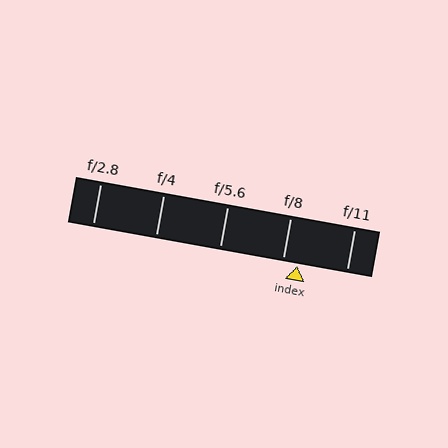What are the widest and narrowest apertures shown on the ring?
The widest aperture shown is f/2.8 and the narrowest is f/11.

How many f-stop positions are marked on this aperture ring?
There are 5 f-stop positions marked.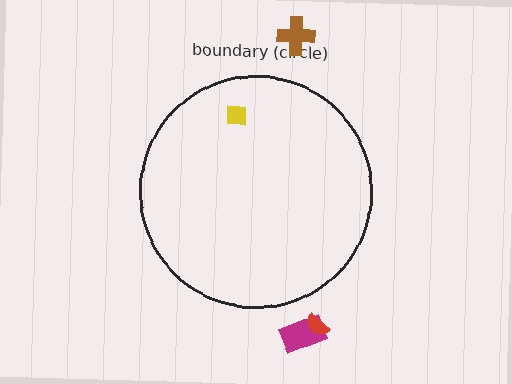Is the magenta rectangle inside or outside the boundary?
Outside.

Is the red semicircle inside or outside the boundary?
Outside.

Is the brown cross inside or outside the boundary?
Outside.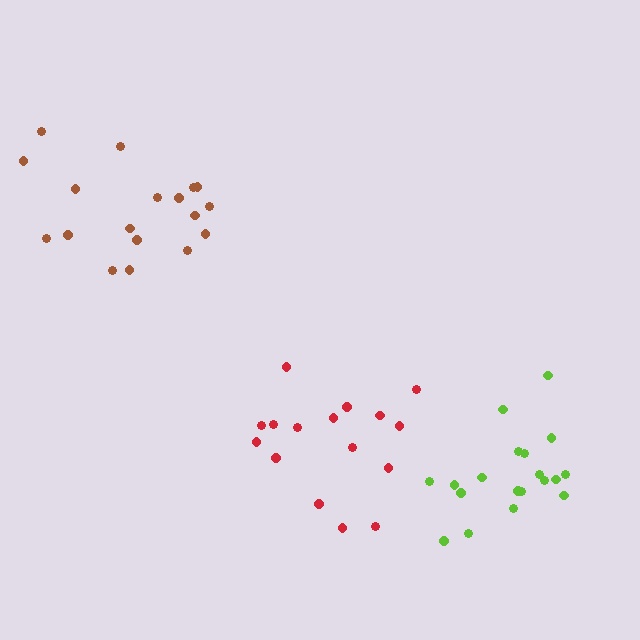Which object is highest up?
The brown cluster is topmost.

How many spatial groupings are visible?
There are 3 spatial groupings.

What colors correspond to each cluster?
The clusters are colored: red, brown, lime.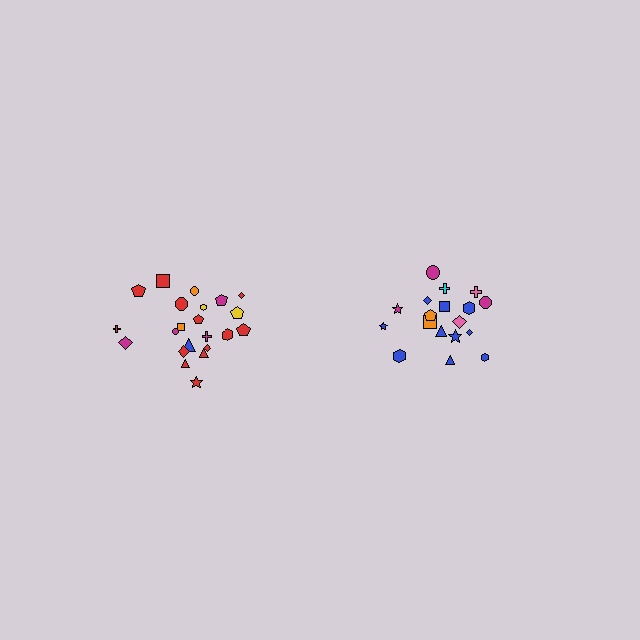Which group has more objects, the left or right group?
The left group.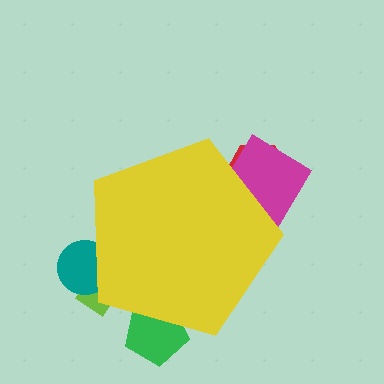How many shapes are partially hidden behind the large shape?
5 shapes are partially hidden.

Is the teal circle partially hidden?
Yes, the teal circle is partially hidden behind the yellow pentagon.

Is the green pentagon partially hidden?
Yes, the green pentagon is partially hidden behind the yellow pentagon.